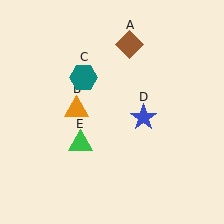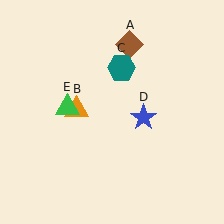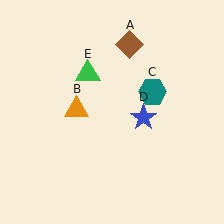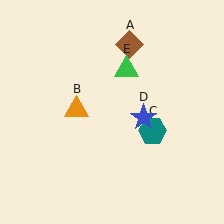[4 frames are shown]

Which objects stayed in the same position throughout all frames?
Brown diamond (object A) and orange triangle (object B) and blue star (object D) remained stationary.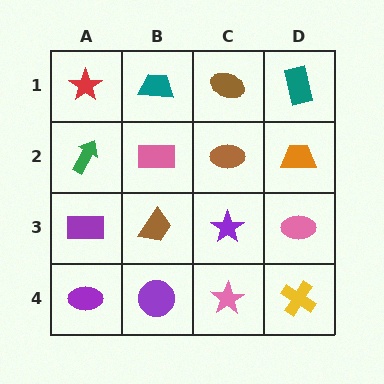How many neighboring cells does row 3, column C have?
4.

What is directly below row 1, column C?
A brown ellipse.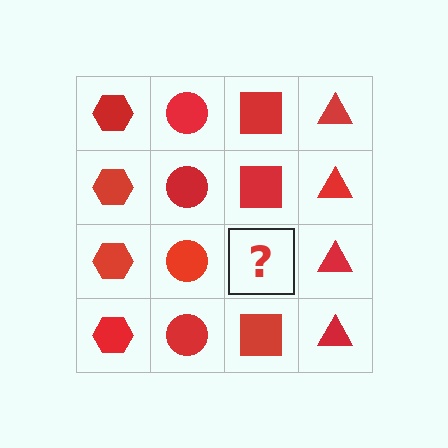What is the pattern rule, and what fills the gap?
The rule is that each column has a consistent shape. The gap should be filled with a red square.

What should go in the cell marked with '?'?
The missing cell should contain a red square.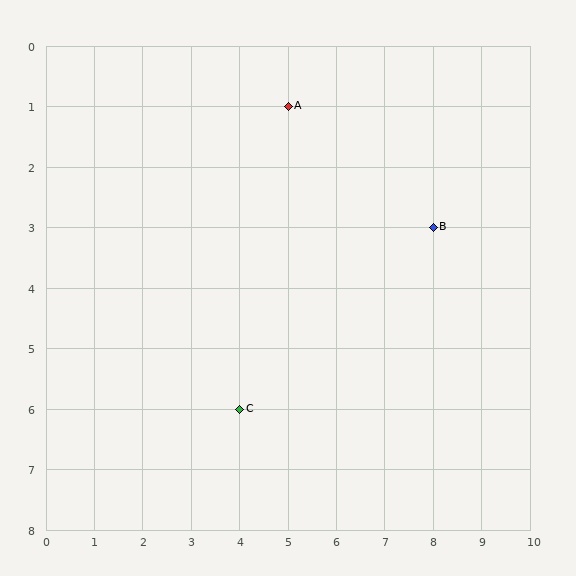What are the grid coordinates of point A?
Point A is at grid coordinates (5, 1).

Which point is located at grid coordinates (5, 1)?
Point A is at (5, 1).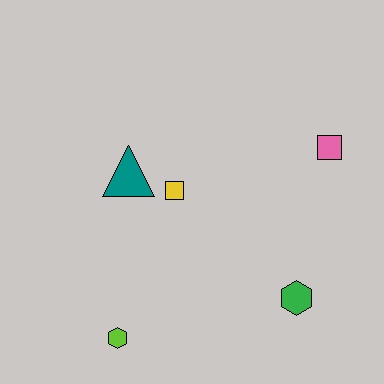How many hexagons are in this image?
There are 2 hexagons.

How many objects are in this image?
There are 5 objects.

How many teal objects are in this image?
There is 1 teal object.